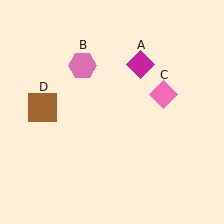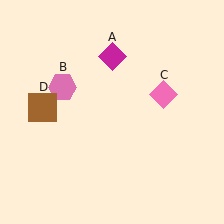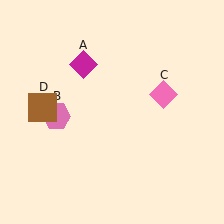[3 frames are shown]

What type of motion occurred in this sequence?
The magenta diamond (object A), pink hexagon (object B) rotated counterclockwise around the center of the scene.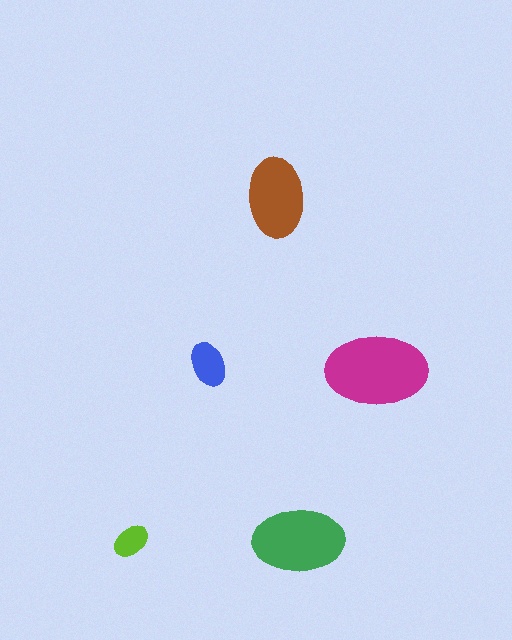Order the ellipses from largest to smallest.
the magenta one, the green one, the brown one, the blue one, the lime one.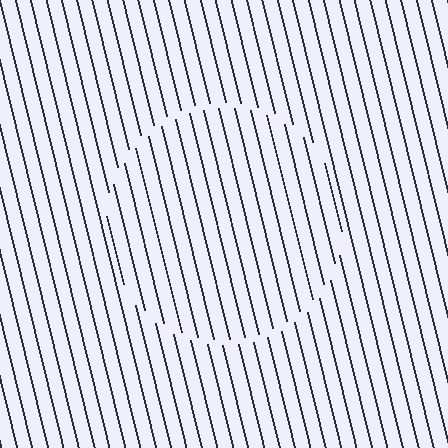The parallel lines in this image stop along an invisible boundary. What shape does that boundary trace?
An illusory circle. The interior of the shape contains the same grating, shifted by half a period — the contour is defined by the phase discontinuity where line-ends from the inner and outer gratings abut.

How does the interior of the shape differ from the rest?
The interior of the shape contains the same grating, shifted by half a period — the contour is defined by the phase discontinuity where line-ends from the inner and outer gratings abut.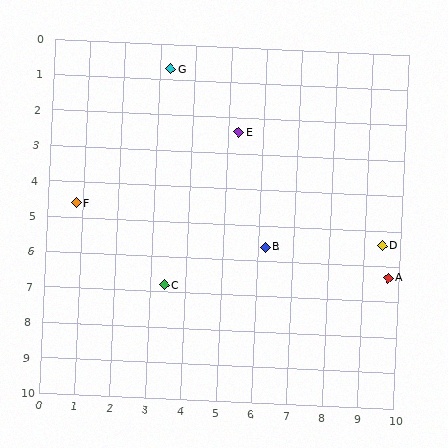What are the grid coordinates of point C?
Point C is at approximately (3.4, 6.8).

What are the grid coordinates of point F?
Point F is at approximately (0.8, 4.6).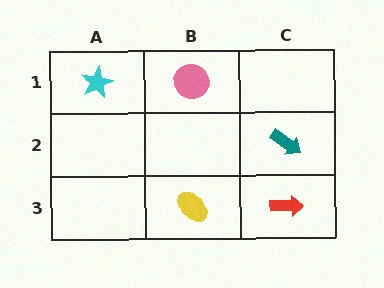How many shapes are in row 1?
2 shapes.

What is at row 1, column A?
A cyan star.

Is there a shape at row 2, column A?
No, that cell is empty.